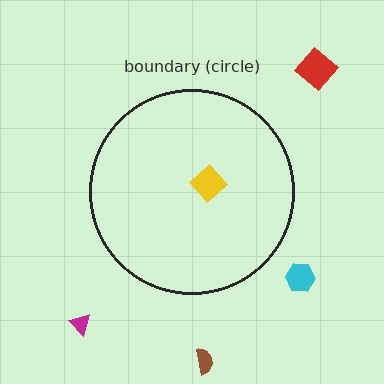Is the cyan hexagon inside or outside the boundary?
Outside.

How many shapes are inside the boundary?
1 inside, 4 outside.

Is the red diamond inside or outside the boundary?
Outside.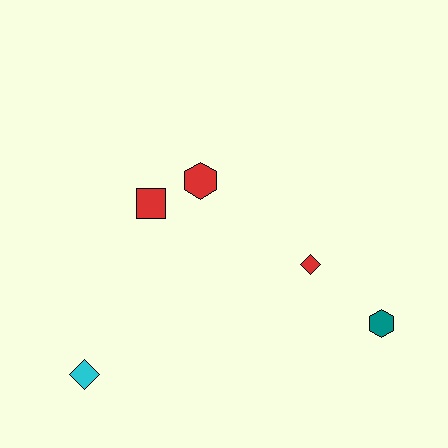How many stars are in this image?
There are no stars.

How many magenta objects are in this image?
There are no magenta objects.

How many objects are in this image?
There are 5 objects.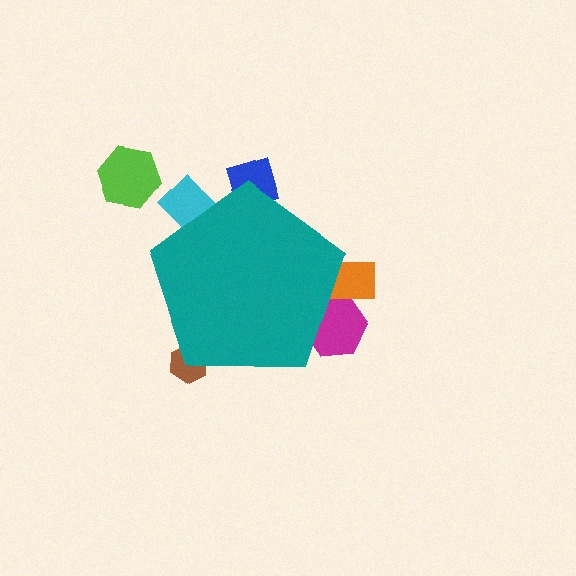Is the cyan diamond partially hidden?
Yes, the cyan diamond is partially hidden behind the teal pentagon.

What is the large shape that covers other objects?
A teal pentagon.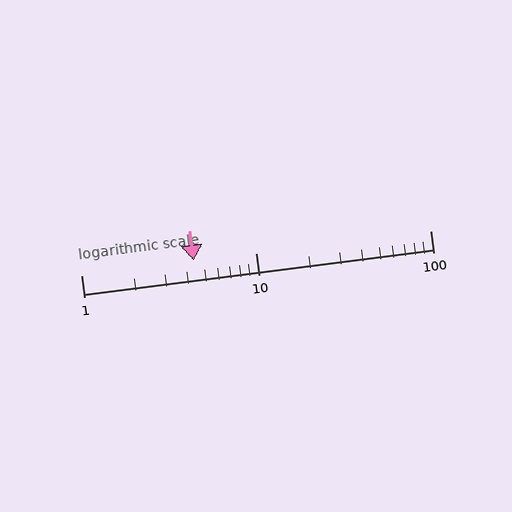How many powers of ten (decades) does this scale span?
The scale spans 2 decades, from 1 to 100.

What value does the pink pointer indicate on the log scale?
The pointer indicates approximately 4.4.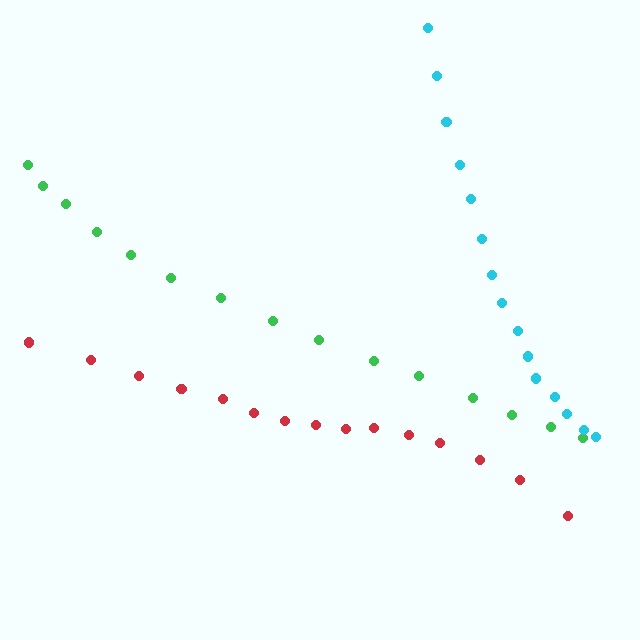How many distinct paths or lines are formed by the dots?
There are 3 distinct paths.